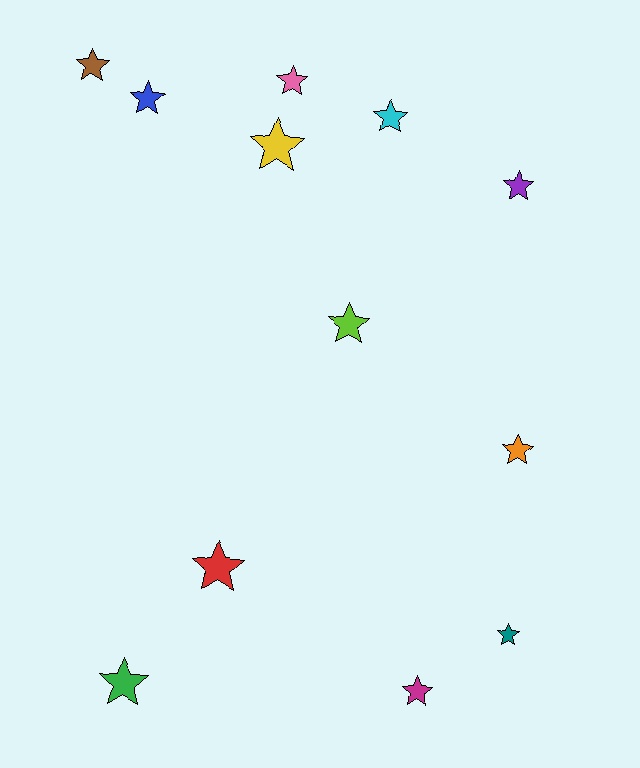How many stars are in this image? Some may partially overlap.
There are 12 stars.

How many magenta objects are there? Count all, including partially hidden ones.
There is 1 magenta object.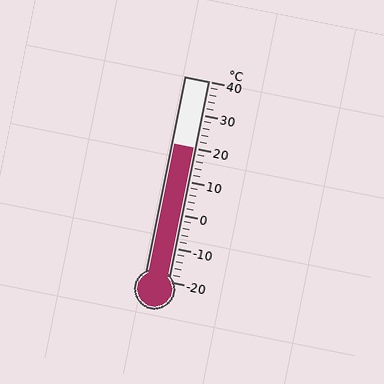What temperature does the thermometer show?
The thermometer shows approximately 20°C.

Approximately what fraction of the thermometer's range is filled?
The thermometer is filled to approximately 65% of its range.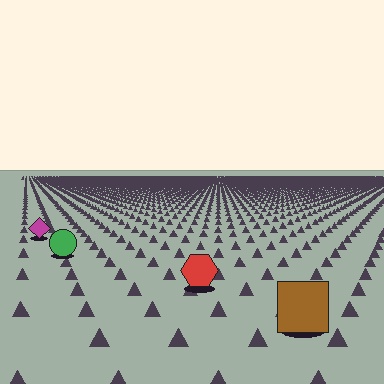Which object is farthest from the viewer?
The magenta diamond is farthest from the viewer. It appears smaller and the ground texture around it is denser.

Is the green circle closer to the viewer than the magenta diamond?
Yes. The green circle is closer — you can tell from the texture gradient: the ground texture is coarser near it.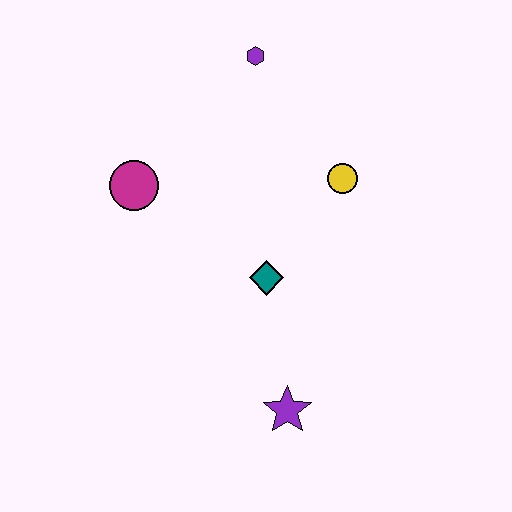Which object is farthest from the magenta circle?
The purple star is farthest from the magenta circle.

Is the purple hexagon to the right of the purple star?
No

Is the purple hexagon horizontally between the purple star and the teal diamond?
No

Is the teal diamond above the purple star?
Yes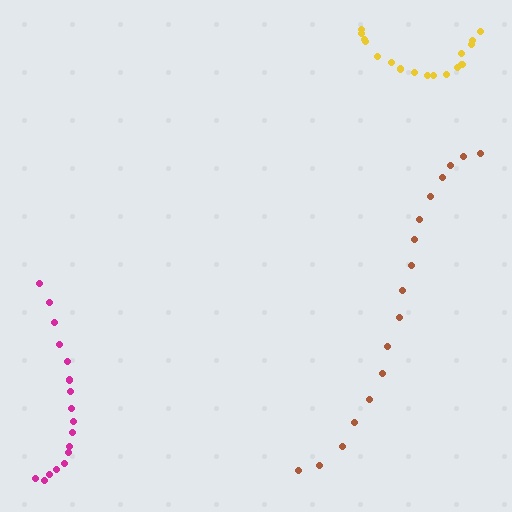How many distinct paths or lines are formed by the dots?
There are 3 distinct paths.